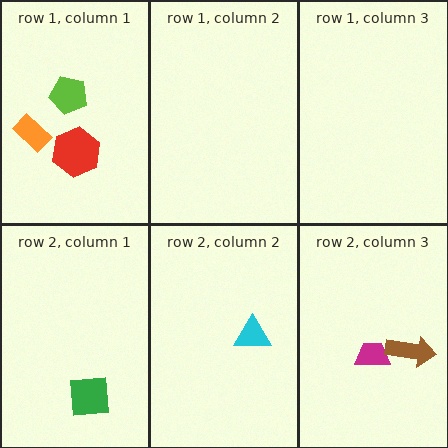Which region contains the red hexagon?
The row 1, column 1 region.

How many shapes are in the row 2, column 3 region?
2.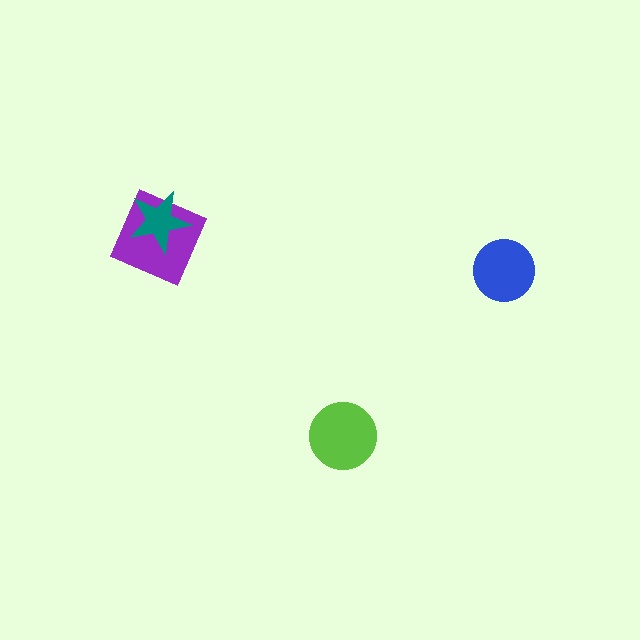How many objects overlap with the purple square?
1 object overlaps with the purple square.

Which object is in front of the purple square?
The teal star is in front of the purple square.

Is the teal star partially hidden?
No, no other shape covers it.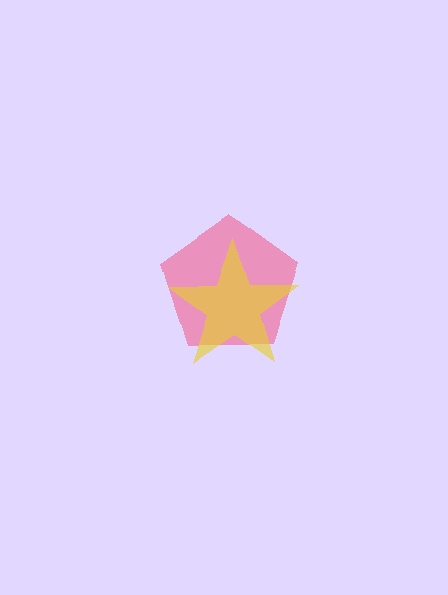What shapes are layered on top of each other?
The layered shapes are: a pink pentagon, a yellow star.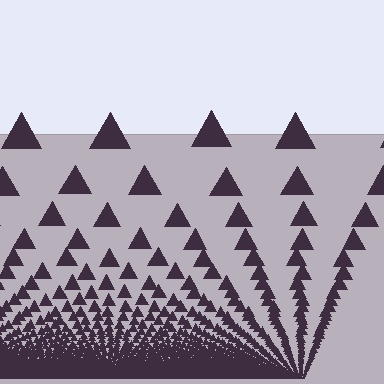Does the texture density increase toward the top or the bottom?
Density increases toward the bottom.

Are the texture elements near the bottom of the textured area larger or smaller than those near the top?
Smaller. The gradient is inverted — elements near the bottom are smaller and denser.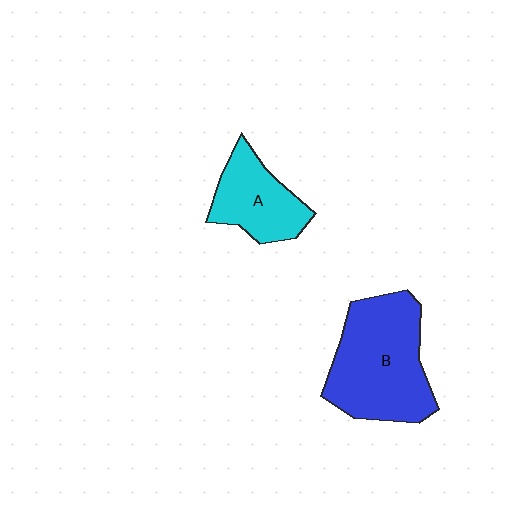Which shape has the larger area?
Shape B (blue).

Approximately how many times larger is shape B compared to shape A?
Approximately 1.8 times.